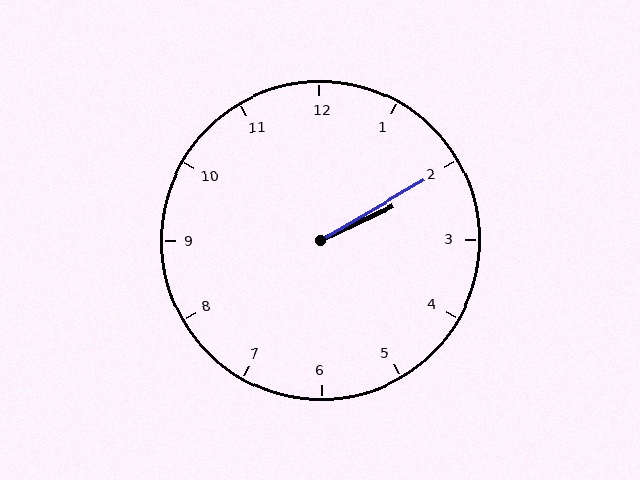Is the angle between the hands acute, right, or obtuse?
It is acute.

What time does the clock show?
2:10.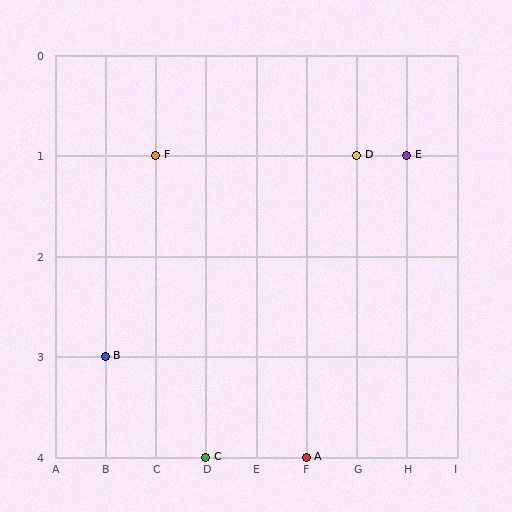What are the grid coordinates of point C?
Point C is at grid coordinates (D, 4).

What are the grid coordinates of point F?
Point F is at grid coordinates (C, 1).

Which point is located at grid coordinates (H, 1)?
Point E is at (H, 1).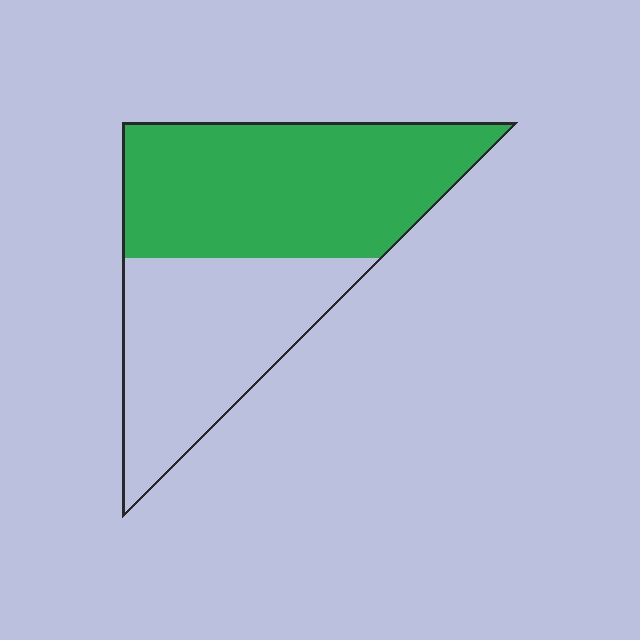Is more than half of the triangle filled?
Yes.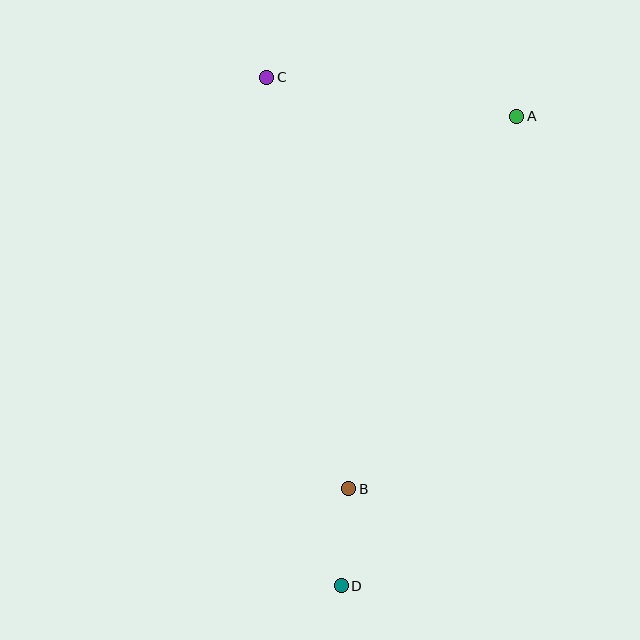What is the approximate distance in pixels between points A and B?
The distance between A and B is approximately 408 pixels.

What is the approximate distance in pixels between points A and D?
The distance between A and D is approximately 501 pixels.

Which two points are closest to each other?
Points B and D are closest to each other.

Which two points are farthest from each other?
Points C and D are farthest from each other.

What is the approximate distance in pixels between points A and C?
The distance between A and C is approximately 253 pixels.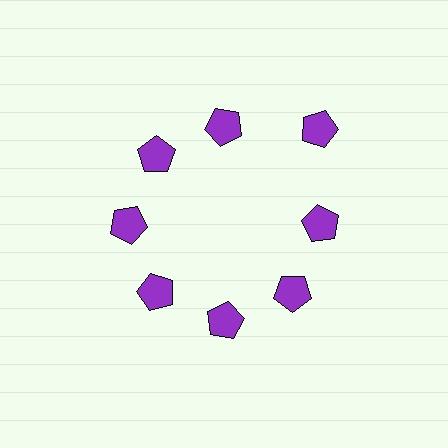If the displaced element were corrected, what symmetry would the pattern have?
It would have 8-fold rotational symmetry — the pattern would map onto itself every 45 degrees.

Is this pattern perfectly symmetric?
No. The 8 purple pentagons are arranged in a ring, but one element near the 2 o'clock position is pushed outward from the center, breaking the 8-fold rotational symmetry.